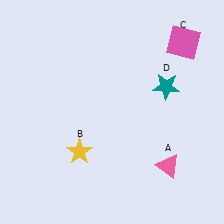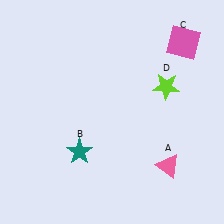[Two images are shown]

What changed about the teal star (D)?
In Image 1, D is teal. In Image 2, it changed to lime.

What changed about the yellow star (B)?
In Image 1, B is yellow. In Image 2, it changed to teal.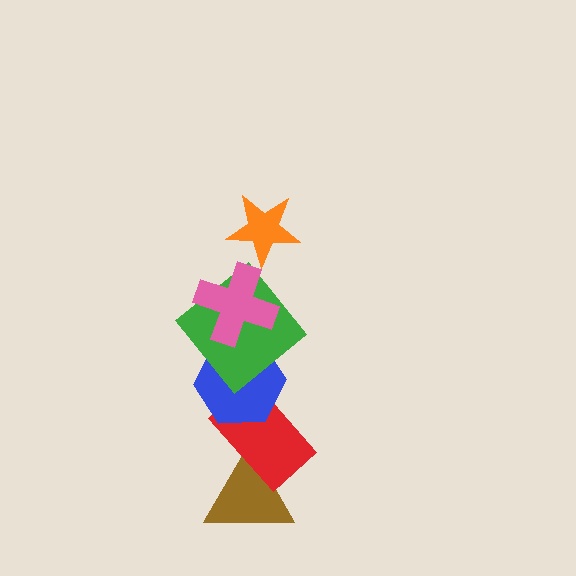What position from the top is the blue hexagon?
The blue hexagon is 4th from the top.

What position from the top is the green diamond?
The green diamond is 3rd from the top.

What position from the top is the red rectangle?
The red rectangle is 5th from the top.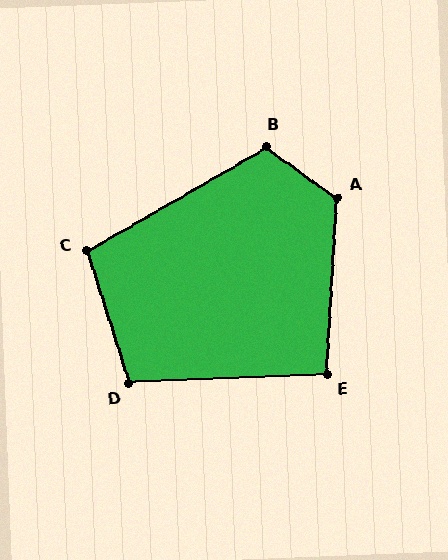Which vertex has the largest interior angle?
A, at approximately 123 degrees.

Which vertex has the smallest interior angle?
E, at approximately 96 degrees.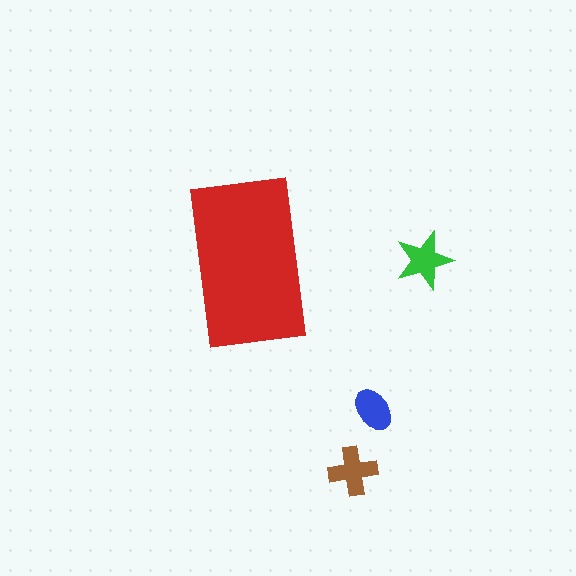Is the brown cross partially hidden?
No, the brown cross is fully visible.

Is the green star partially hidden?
No, the green star is fully visible.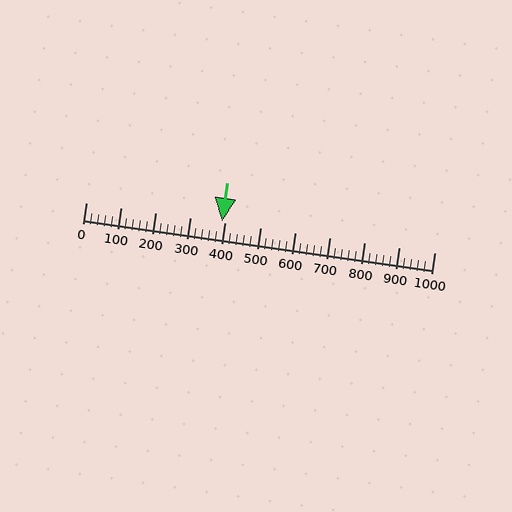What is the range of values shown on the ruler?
The ruler shows values from 0 to 1000.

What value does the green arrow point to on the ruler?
The green arrow points to approximately 390.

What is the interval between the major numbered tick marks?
The major tick marks are spaced 100 units apart.